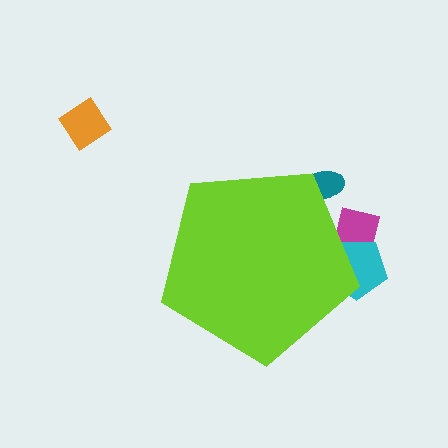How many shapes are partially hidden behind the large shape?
3 shapes are partially hidden.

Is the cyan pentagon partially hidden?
Yes, the cyan pentagon is partially hidden behind the lime pentagon.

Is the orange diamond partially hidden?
No, the orange diamond is fully visible.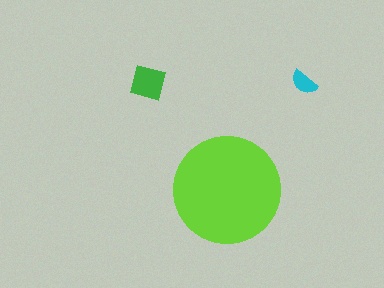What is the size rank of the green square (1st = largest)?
2nd.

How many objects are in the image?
There are 3 objects in the image.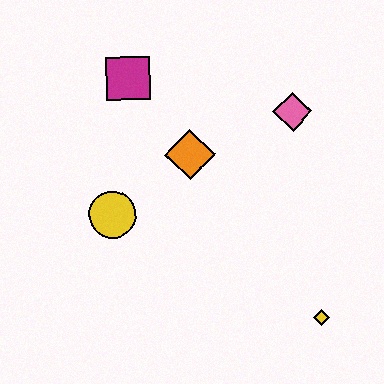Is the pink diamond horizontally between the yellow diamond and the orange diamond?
Yes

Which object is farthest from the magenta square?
The yellow diamond is farthest from the magenta square.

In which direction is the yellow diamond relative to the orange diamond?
The yellow diamond is below the orange diamond.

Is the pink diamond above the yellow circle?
Yes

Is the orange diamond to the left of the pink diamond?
Yes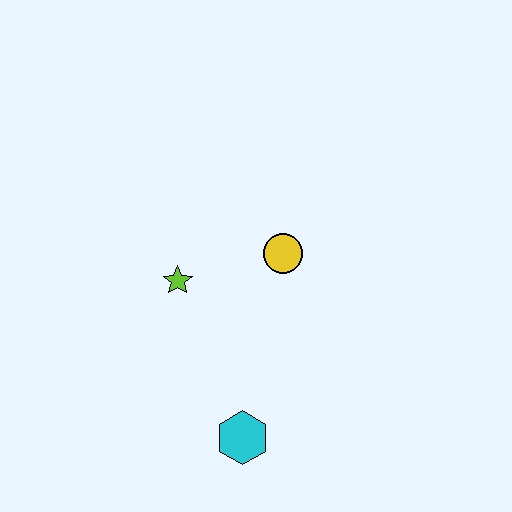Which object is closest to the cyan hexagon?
The lime star is closest to the cyan hexagon.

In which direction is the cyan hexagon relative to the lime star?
The cyan hexagon is below the lime star.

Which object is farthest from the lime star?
The cyan hexagon is farthest from the lime star.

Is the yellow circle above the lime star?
Yes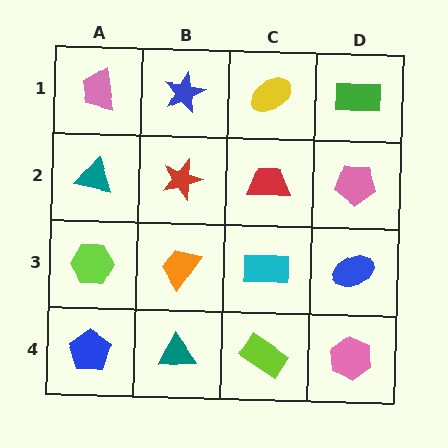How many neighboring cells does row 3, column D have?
3.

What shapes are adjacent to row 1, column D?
A pink pentagon (row 2, column D), a yellow ellipse (row 1, column C).